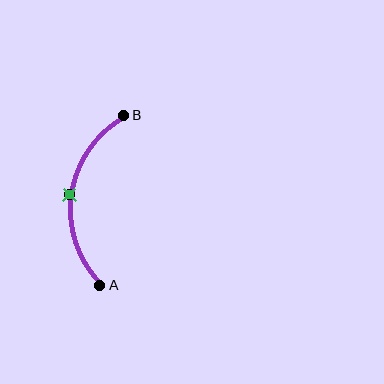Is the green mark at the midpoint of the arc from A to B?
Yes. The green mark lies on the arc at equal arc-length from both A and B — it is the arc midpoint.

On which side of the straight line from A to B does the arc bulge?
The arc bulges to the left of the straight line connecting A and B.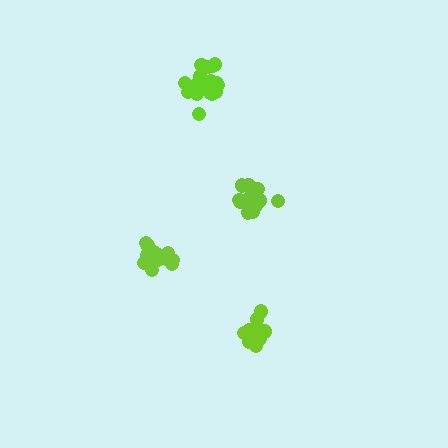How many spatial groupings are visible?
There are 4 spatial groupings.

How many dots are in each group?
Group 1: 17 dots, Group 2: 19 dots, Group 3: 18 dots, Group 4: 19 dots (73 total).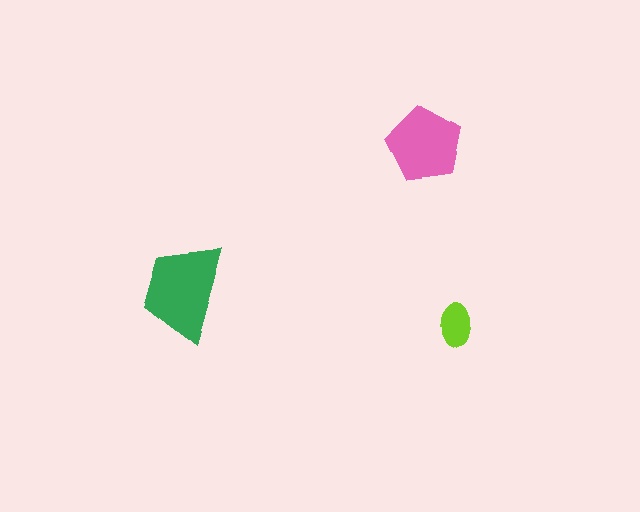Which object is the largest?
The green trapezoid.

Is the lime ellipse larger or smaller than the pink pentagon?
Smaller.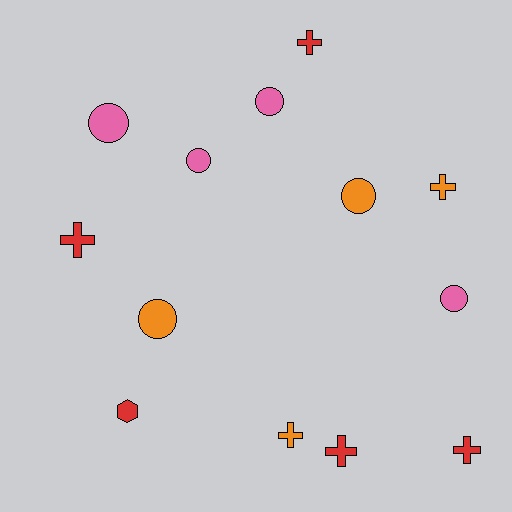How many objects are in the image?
There are 13 objects.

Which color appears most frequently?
Red, with 5 objects.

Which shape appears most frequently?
Cross, with 6 objects.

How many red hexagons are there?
There is 1 red hexagon.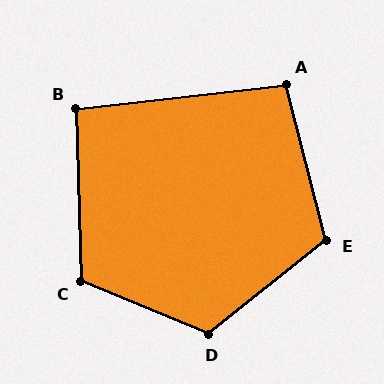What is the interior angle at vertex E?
Approximately 114 degrees (obtuse).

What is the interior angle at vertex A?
Approximately 98 degrees (obtuse).